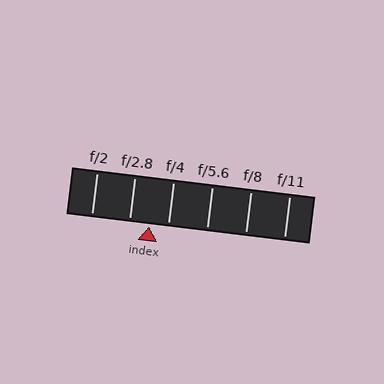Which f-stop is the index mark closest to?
The index mark is closest to f/4.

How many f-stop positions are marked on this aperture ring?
There are 6 f-stop positions marked.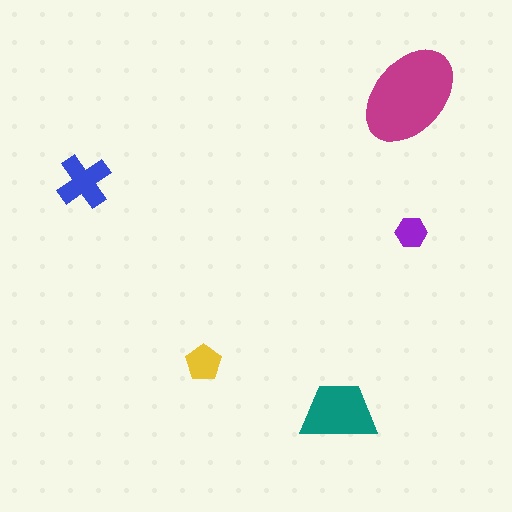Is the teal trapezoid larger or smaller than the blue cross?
Larger.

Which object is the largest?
The magenta ellipse.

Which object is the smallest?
The purple hexagon.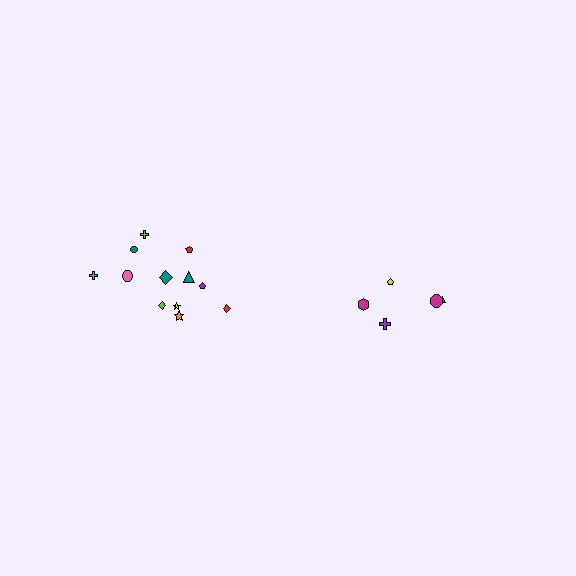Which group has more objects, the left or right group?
The left group.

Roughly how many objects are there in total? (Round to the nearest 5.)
Roughly 15 objects in total.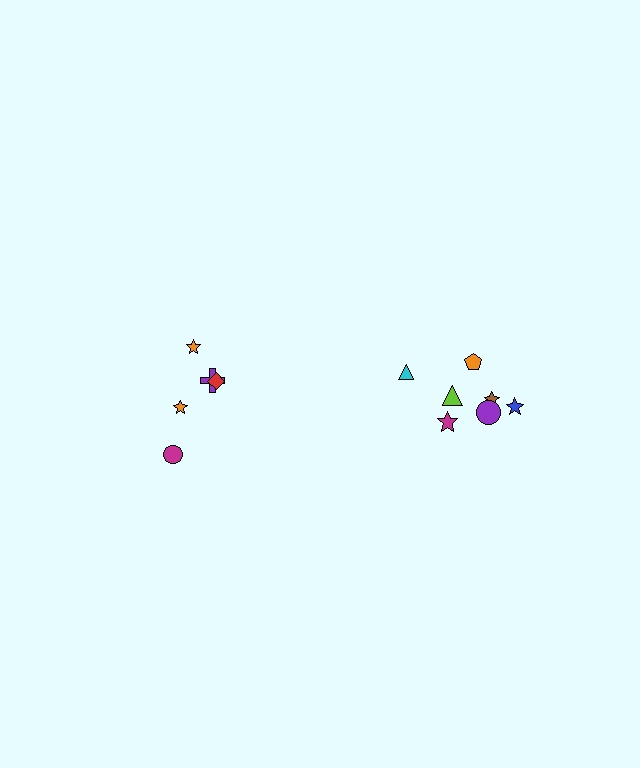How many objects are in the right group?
There are 7 objects.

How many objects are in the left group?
There are 5 objects.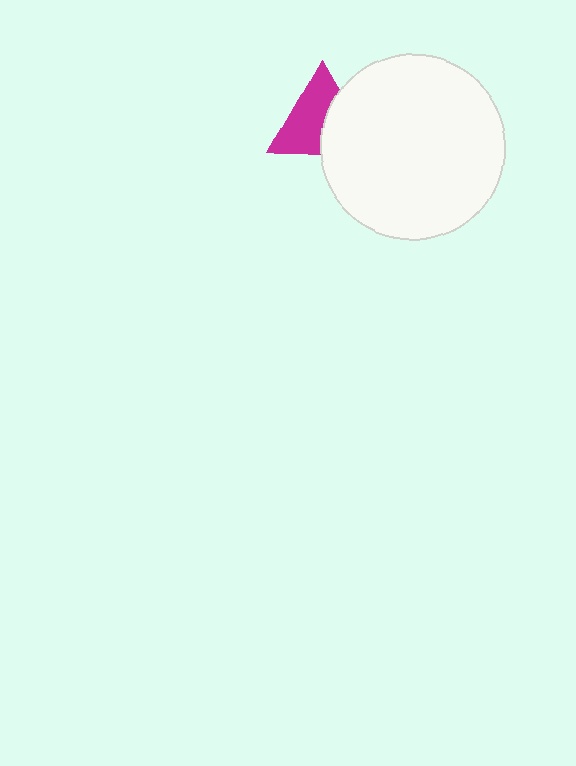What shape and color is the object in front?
The object in front is a white circle.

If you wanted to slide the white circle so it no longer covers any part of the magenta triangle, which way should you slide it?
Slide it right — that is the most direct way to separate the two shapes.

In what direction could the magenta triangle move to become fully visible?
The magenta triangle could move left. That would shift it out from behind the white circle entirely.